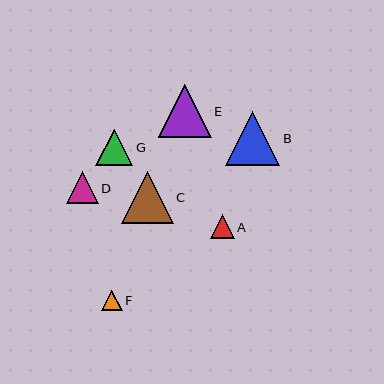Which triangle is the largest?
Triangle B is the largest with a size of approximately 54 pixels.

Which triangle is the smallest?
Triangle F is the smallest with a size of approximately 21 pixels.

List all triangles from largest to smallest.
From largest to smallest: B, E, C, G, D, A, F.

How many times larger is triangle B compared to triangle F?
Triangle B is approximately 2.6 times the size of triangle F.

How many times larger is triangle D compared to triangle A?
Triangle D is approximately 1.3 times the size of triangle A.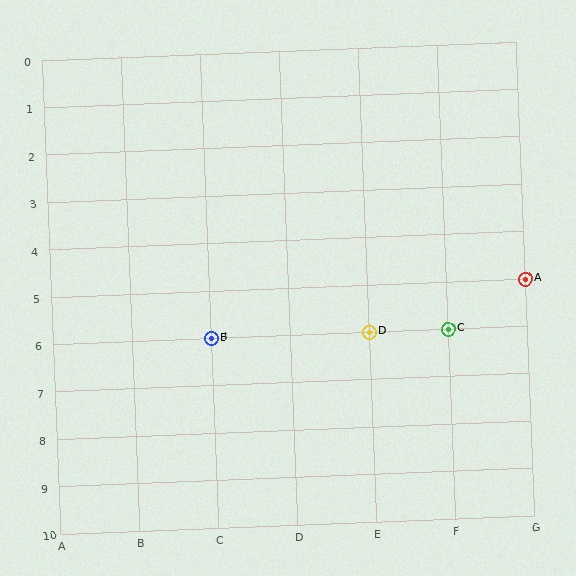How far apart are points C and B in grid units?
Points C and B are 3 columns apart.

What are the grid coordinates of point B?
Point B is at grid coordinates (C, 6).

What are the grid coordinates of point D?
Point D is at grid coordinates (E, 6).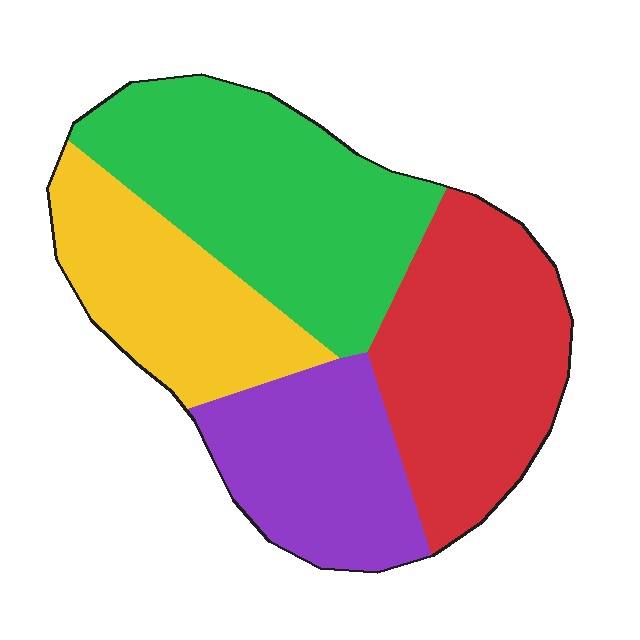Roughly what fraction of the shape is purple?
Purple takes up between a sixth and a third of the shape.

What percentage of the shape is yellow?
Yellow covers roughly 20% of the shape.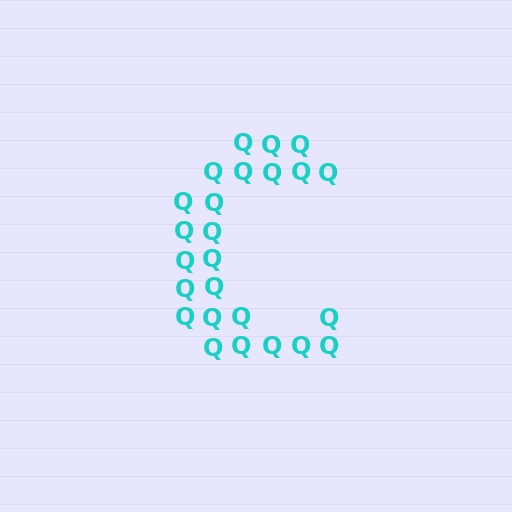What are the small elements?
The small elements are letter Q's.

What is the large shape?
The large shape is the letter C.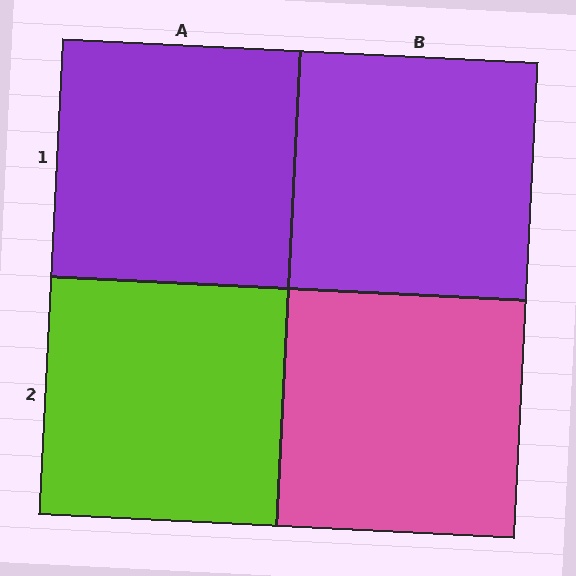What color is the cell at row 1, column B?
Purple.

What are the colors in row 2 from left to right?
Lime, pink.